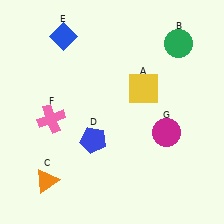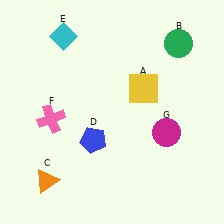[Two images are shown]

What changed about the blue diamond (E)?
In Image 1, E is blue. In Image 2, it changed to cyan.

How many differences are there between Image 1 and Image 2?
There is 1 difference between the two images.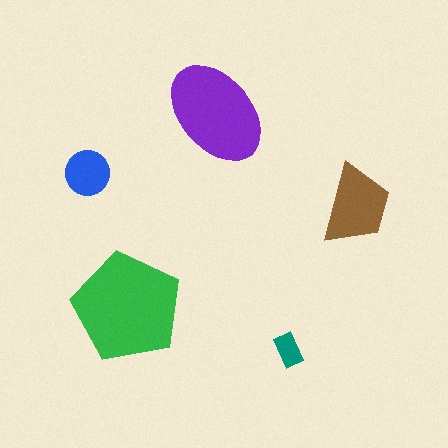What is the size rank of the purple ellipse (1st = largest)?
2nd.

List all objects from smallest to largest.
The teal rectangle, the blue circle, the brown trapezoid, the purple ellipse, the green pentagon.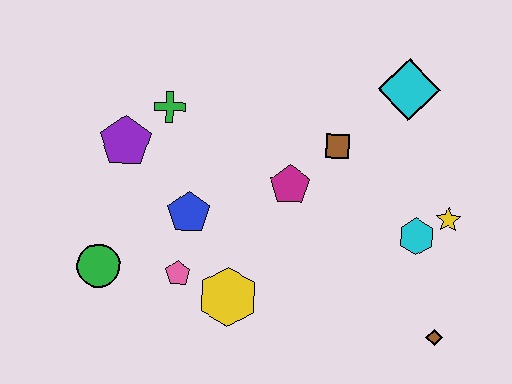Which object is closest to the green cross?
The purple pentagon is closest to the green cross.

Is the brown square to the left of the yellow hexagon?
No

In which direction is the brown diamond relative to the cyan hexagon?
The brown diamond is below the cyan hexagon.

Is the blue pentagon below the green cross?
Yes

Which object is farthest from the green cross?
The brown diamond is farthest from the green cross.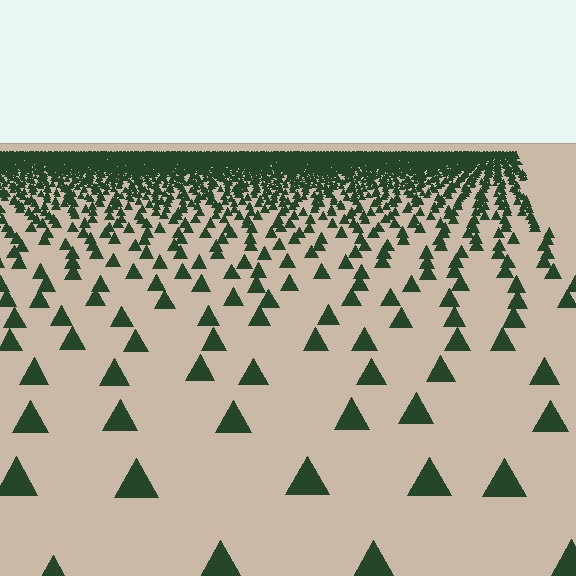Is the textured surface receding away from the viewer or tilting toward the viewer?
The surface is receding away from the viewer. Texture elements get smaller and denser toward the top.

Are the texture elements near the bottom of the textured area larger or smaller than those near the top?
Larger. Near the bottom, elements are closer to the viewer and appear at a bigger on-screen size.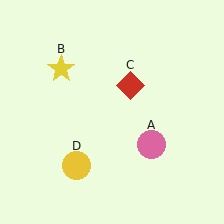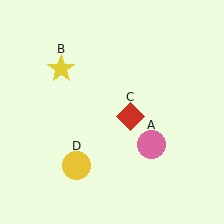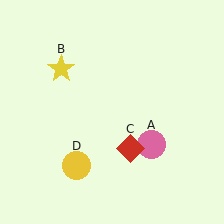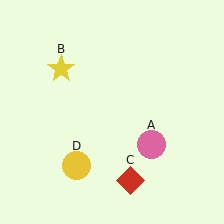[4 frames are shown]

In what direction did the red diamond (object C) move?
The red diamond (object C) moved down.